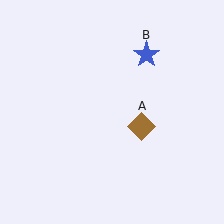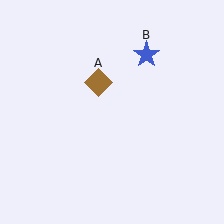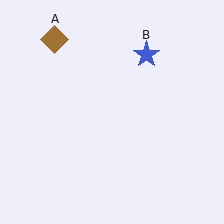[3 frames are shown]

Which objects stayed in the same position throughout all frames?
Blue star (object B) remained stationary.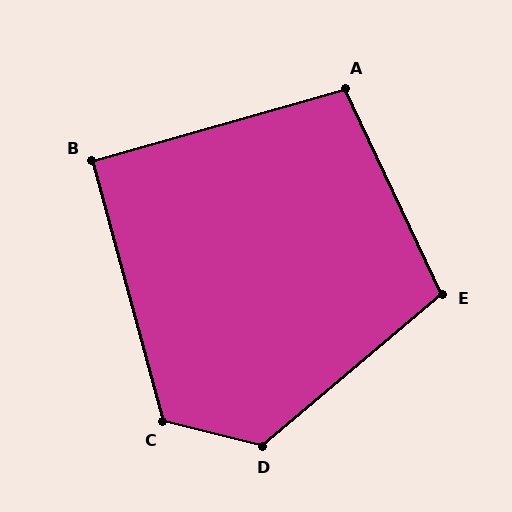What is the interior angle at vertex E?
Approximately 105 degrees (obtuse).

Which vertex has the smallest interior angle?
B, at approximately 91 degrees.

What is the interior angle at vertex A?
Approximately 99 degrees (obtuse).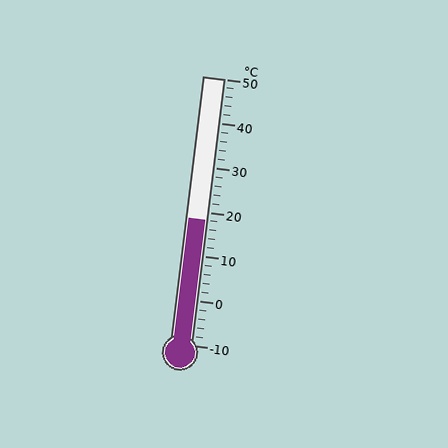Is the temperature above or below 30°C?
The temperature is below 30°C.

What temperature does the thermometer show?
The thermometer shows approximately 18°C.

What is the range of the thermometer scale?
The thermometer scale ranges from -10°C to 50°C.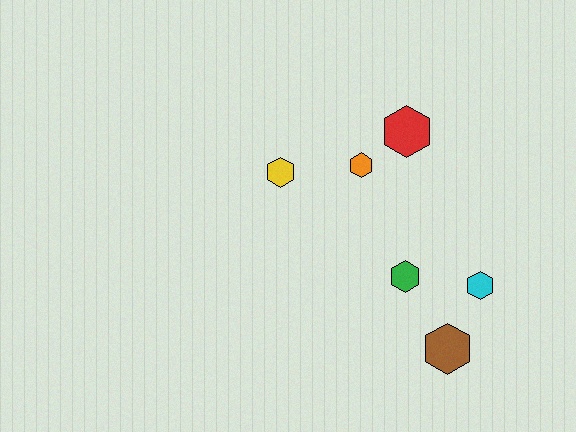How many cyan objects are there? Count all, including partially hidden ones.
There is 1 cyan object.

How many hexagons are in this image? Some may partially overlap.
There are 6 hexagons.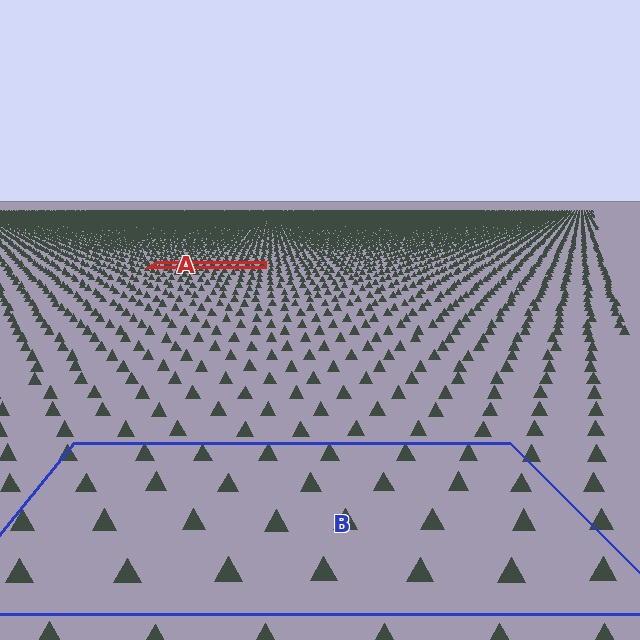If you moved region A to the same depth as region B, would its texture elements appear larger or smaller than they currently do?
They would appear larger. At a closer depth, the same texture elements are projected at a bigger on-screen size.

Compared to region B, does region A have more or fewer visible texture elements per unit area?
Region A has more texture elements per unit area — they are packed more densely because it is farther away.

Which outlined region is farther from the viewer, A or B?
Region A is farther from the viewer — the texture elements inside it appear smaller and more densely packed.